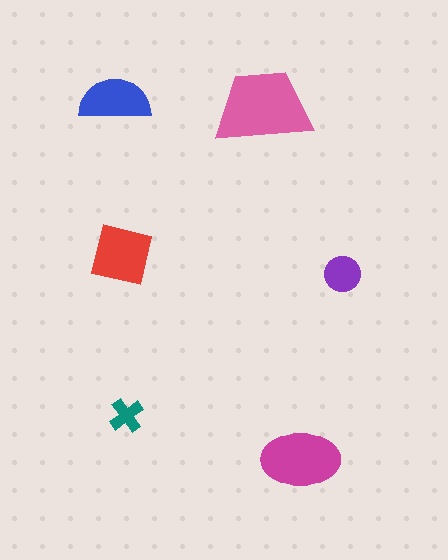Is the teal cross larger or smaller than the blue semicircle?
Smaller.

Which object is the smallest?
The teal cross.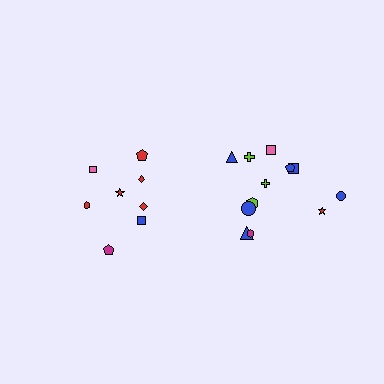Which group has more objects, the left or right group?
The right group.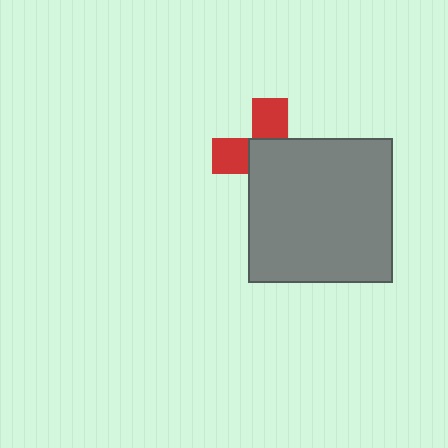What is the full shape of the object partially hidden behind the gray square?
The partially hidden object is a red cross.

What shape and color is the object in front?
The object in front is a gray square.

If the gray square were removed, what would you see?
You would see the complete red cross.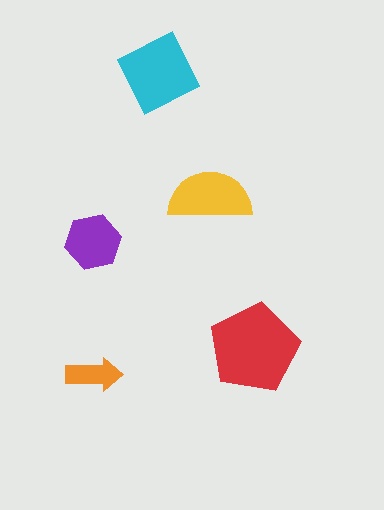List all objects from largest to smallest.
The red pentagon, the cyan square, the yellow semicircle, the purple hexagon, the orange arrow.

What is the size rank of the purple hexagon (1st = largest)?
4th.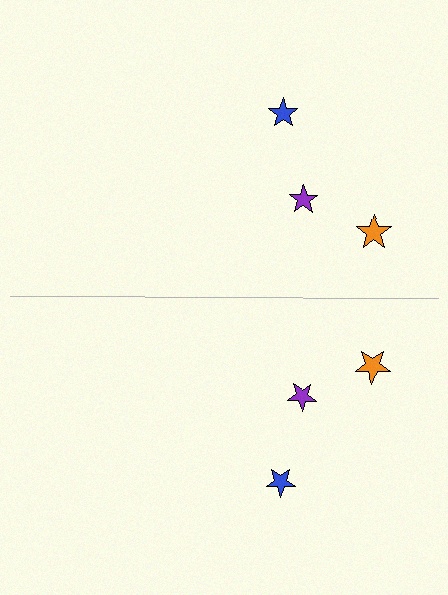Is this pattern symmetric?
Yes, this pattern has bilateral (reflection) symmetry.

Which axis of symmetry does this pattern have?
The pattern has a horizontal axis of symmetry running through the center of the image.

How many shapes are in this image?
There are 6 shapes in this image.